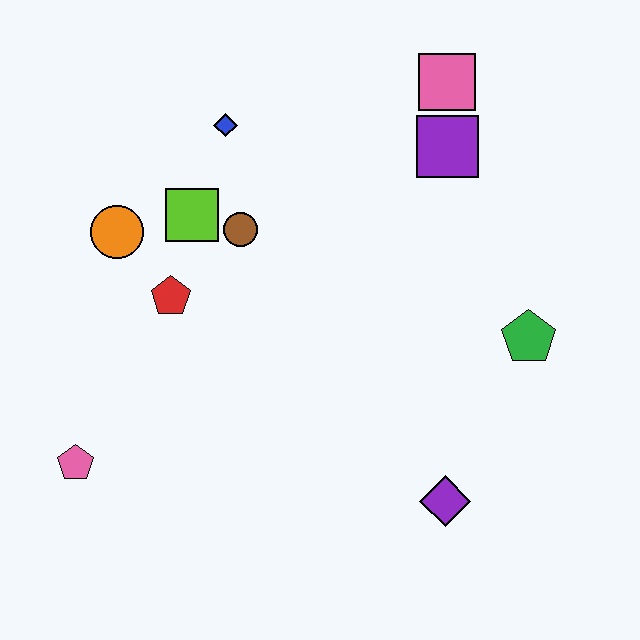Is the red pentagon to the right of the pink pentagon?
Yes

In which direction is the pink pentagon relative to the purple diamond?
The pink pentagon is to the left of the purple diamond.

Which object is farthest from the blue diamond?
The purple diamond is farthest from the blue diamond.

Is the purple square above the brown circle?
Yes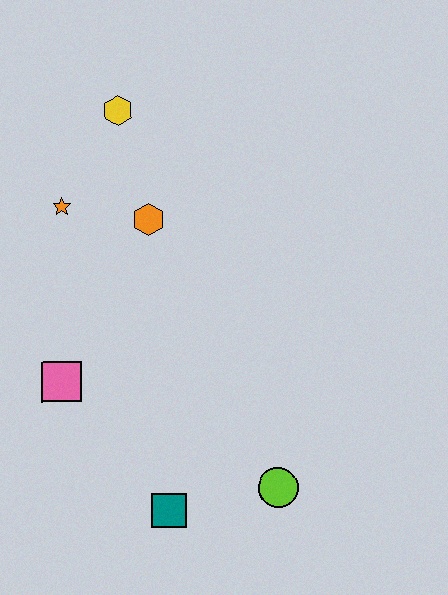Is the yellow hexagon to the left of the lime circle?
Yes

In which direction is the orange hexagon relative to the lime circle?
The orange hexagon is above the lime circle.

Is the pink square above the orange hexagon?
No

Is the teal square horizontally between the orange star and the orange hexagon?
No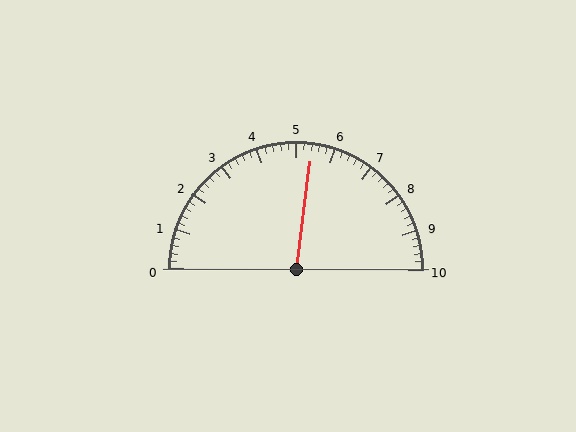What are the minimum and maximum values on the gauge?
The gauge ranges from 0 to 10.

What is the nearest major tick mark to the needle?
The nearest major tick mark is 5.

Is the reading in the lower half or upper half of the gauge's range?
The reading is in the upper half of the range (0 to 10).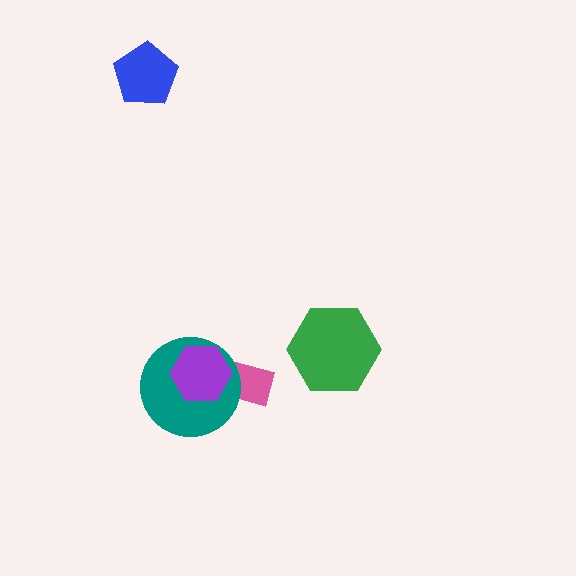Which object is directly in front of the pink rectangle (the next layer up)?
The teal circle is directly in front of the pink rectangle.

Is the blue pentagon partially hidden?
No, no other shape covers it.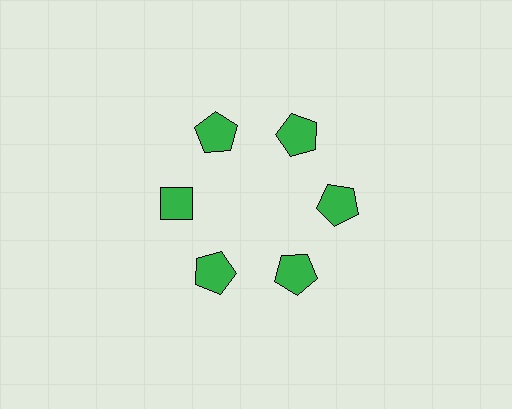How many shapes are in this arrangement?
There are 6 shapes arranged in a ring pattern.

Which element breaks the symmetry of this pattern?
The green diamond at roughly the 9 o'clock position breaks the symmetry. All other shapes are green pentagons.